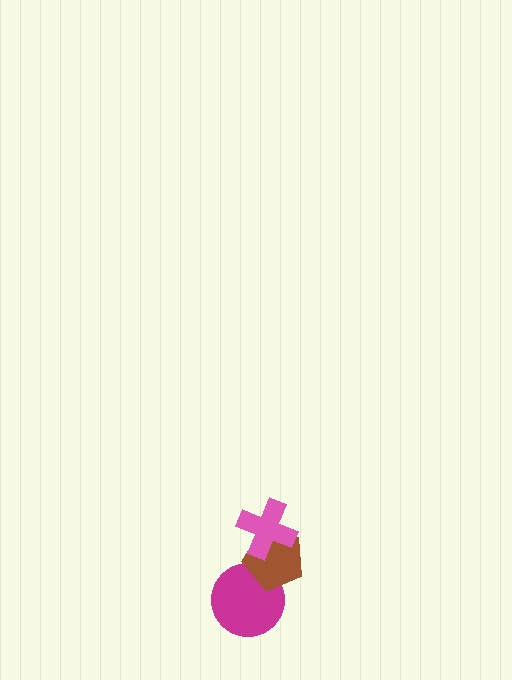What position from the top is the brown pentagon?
The brown pentagon is 2nd from the top.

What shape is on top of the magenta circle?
The brown pentagon is on top of the magenta circle.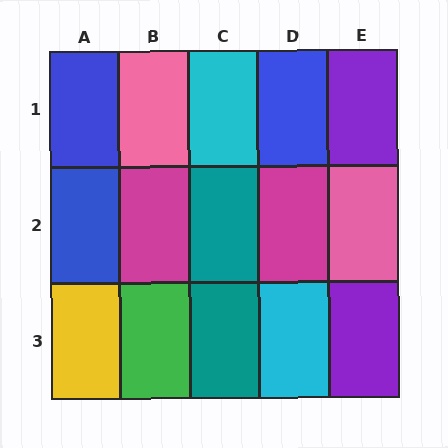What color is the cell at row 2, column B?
Magenta.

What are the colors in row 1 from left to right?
Blue, pink, cyan, blue, purple.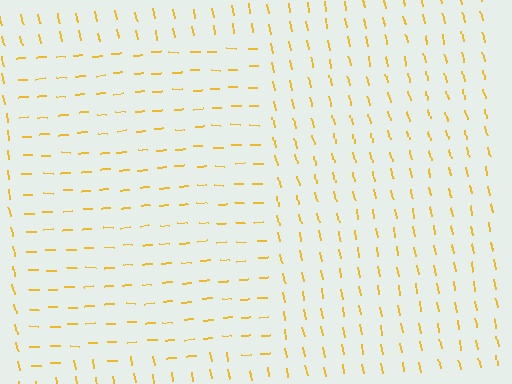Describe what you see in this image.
The image is filled with small yellow line segments. A rectangle region in the image has lines oriented differently from the surrounding lines, creating a visible texture boundary.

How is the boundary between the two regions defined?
The boundary is defined purely by a change in line orientation (approximately 79 degrees difference). All lines are the same color and thickness.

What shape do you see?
I see a rectangle.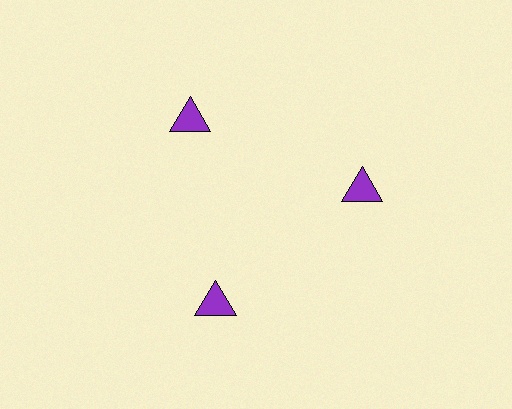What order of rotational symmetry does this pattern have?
This pattern has 3-fold rotational symmetry.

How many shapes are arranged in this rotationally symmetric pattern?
There are 3 shapes, arranged in 3 groups of 1.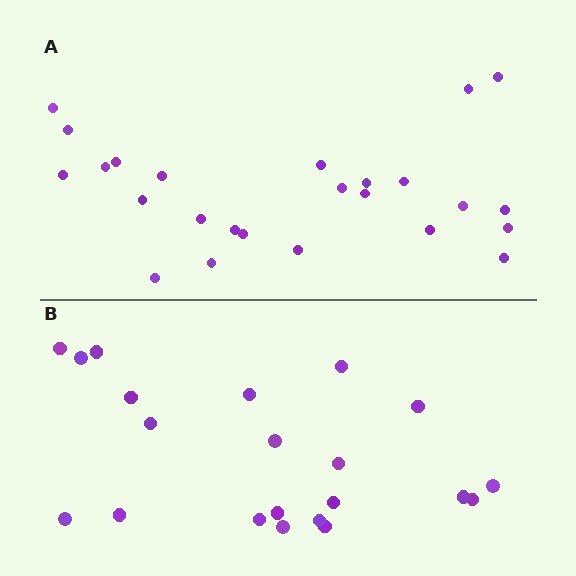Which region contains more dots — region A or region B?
Region A (the top region) has more dots.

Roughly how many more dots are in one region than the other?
Region A has about 4 more dots than region B.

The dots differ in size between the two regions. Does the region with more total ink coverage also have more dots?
No. Region B has more total ink coverage because its dots are larger, but region A actually contains more individual dots. Total area can be misleading — the number of items is what matters here.